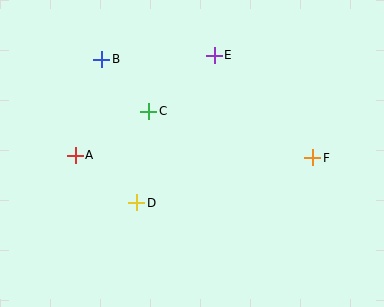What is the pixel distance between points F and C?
The distance between F and C is 170 pixels.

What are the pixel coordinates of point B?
Point B is at (102, 59).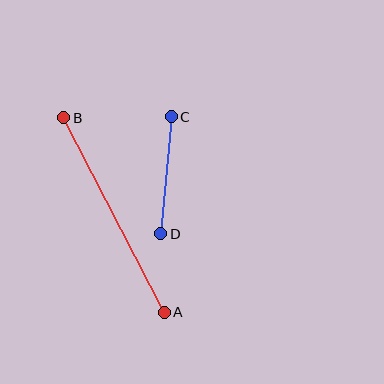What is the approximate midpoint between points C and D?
The midpoint is at approximately (166, 175) pixels.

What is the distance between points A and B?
The distance is approximately 219 pixels.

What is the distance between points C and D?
The distance is approximately 117 pixels.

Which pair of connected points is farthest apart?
Points A and B are farthest apart.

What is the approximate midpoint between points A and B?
The midpoint is at approximately (114, 215) pixels.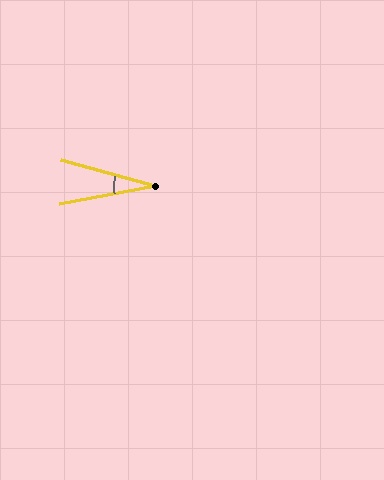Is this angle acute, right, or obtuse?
It is acute.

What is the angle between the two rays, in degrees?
Approximately 26 degrees.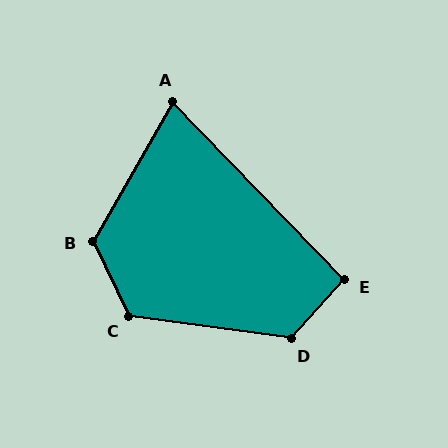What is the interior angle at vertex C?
Approximately 123 degrees (obtuse).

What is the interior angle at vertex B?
Approximately 124 degrees (obtuse).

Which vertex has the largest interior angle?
D, at approximately 124 degrees.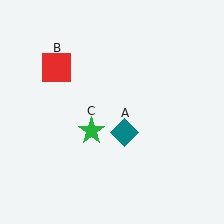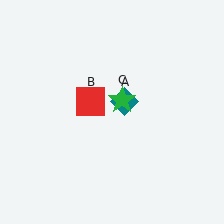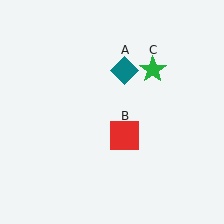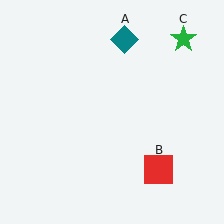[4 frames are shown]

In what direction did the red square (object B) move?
The red square (object B) moved down and to the right.